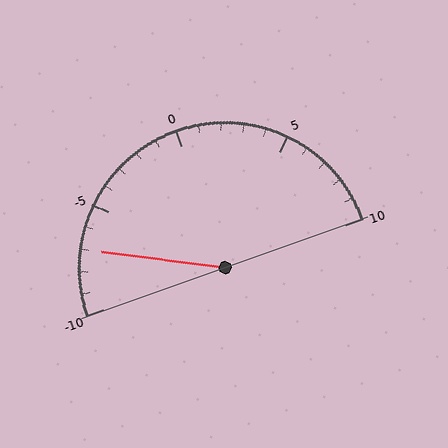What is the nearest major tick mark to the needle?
The nearest major tick mark is -5.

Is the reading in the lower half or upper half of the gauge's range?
The reading is in the lower half of the range (-10 to 10).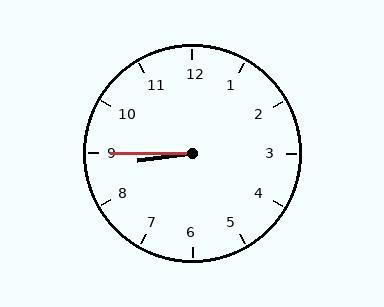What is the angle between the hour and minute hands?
Approximately 8 degrees.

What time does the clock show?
8:45.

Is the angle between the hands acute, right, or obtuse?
It is acute.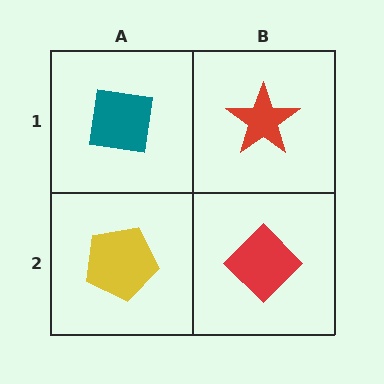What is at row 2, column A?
A yellow pentagon.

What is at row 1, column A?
A teal square.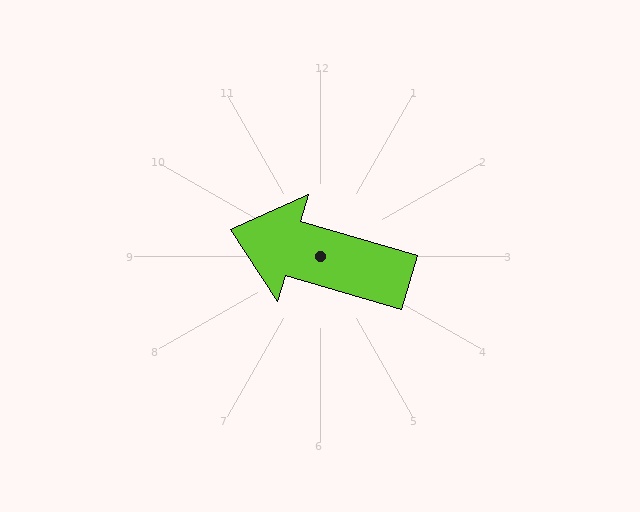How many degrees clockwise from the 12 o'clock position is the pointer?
Approximately 286 degrees.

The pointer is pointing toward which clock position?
Roughly 10 o'clock.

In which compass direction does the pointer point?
West.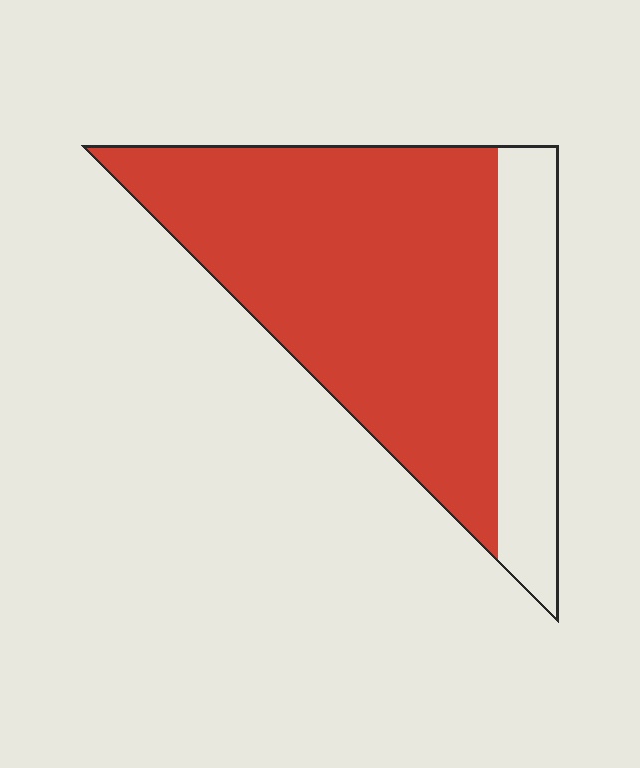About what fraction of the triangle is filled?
About three quarters (3/4).